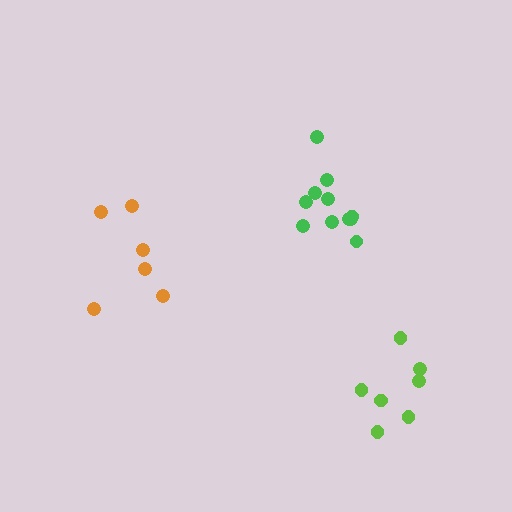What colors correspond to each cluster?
The clusters are colored: green, lime, orange.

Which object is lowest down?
The lime cluster is bottommost.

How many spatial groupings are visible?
There are 3 spatial groupings.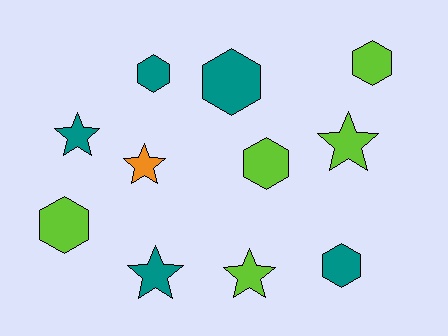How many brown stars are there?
There are no brown stars.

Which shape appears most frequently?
Hexagon, with 6 objects.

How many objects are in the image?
There are 11 objects.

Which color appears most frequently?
Teal, with 5 objects.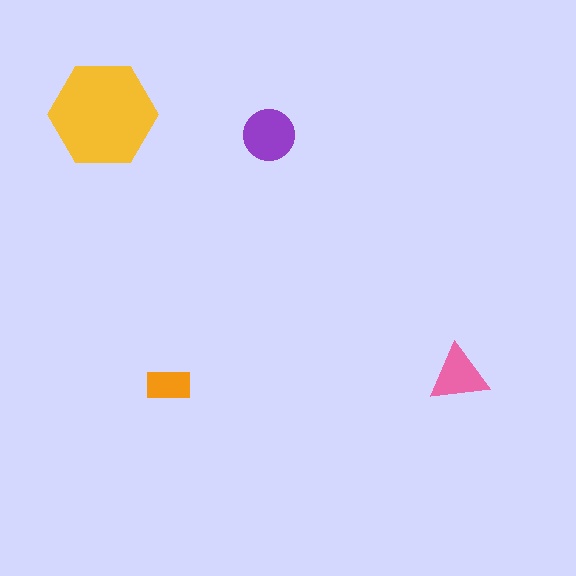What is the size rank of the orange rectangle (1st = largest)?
4th.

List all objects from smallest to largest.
The orange rectangle, the pink triangle, the purple circle, the yellow hexagon.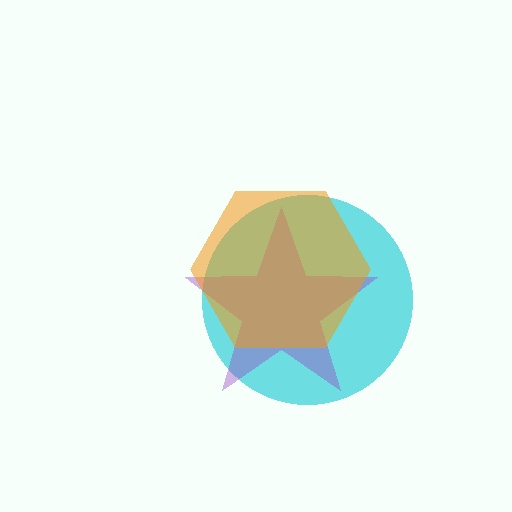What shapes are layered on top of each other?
The layered shapes are: a cyan circle, a purple star, an orange hexagon.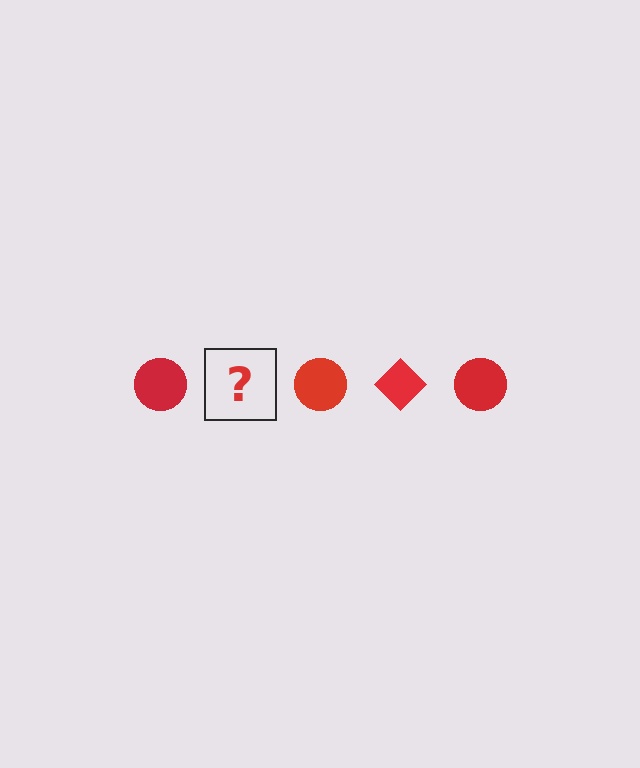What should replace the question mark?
The question mark should be replaced with a red diamond.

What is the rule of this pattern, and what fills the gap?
The rule is that the pattern cycles through circle, diamond shapes in red. The gap should be filled with a red diamond.